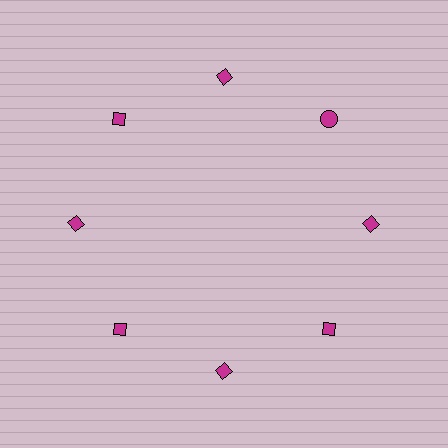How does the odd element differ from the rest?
It has a different shape: circle instead of diamond.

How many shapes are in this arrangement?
There are 8 shapes arranged in a ring pattern.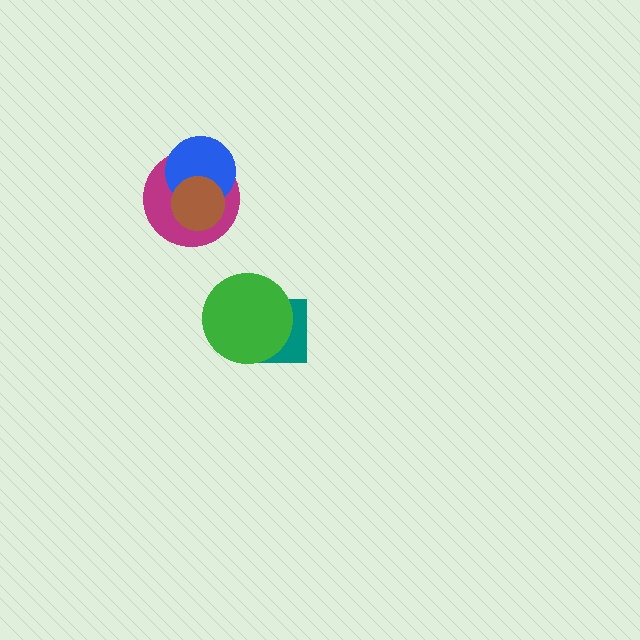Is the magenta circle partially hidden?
Yes, it is partially covered by another shape.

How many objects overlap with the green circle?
1 object overlaps with the green circle.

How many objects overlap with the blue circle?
2 objects overlap with the blue circle.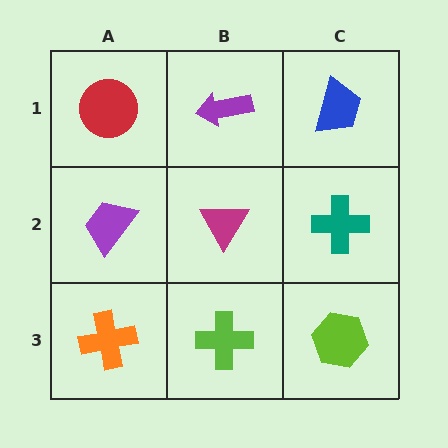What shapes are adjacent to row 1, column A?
A purple trapezoid (row 2, column A), a purple arrow (row 1, column B).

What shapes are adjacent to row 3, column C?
A teal cross (row 2, column C), a lime cross (row 3, column B).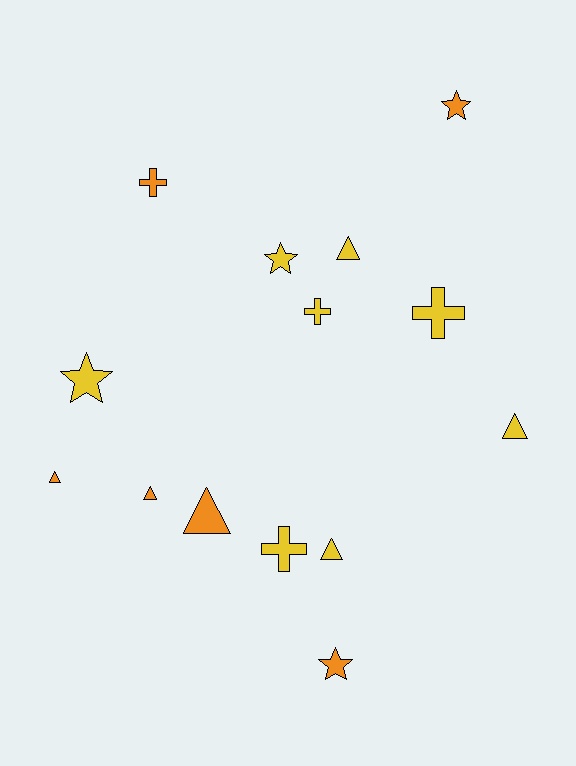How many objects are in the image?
There are 14 objects.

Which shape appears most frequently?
Triangle, with 6 objects.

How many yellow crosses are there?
There are 3 yellow crosses.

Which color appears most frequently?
Yellow, with 8 objects.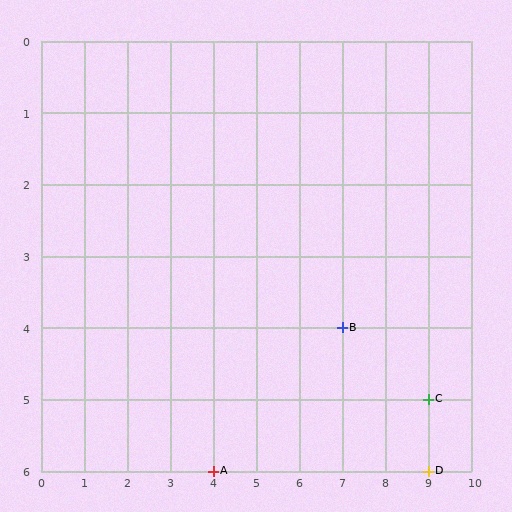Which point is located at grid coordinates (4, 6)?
Point A is at (4, 6).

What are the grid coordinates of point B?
Point B is at grid coordinates (7, 4).